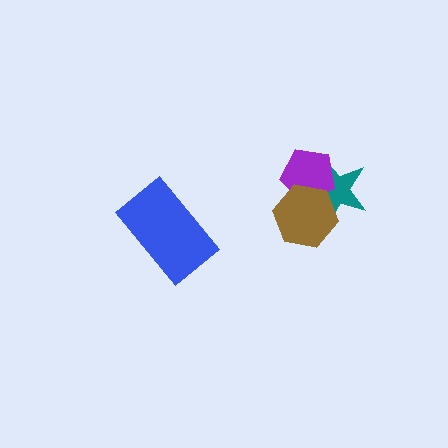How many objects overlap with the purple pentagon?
2 objects overlap with the purple pentagon.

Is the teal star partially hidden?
Yes, it is partially covered by another shape.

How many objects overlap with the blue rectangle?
0 objects overlap with the blue rectangle.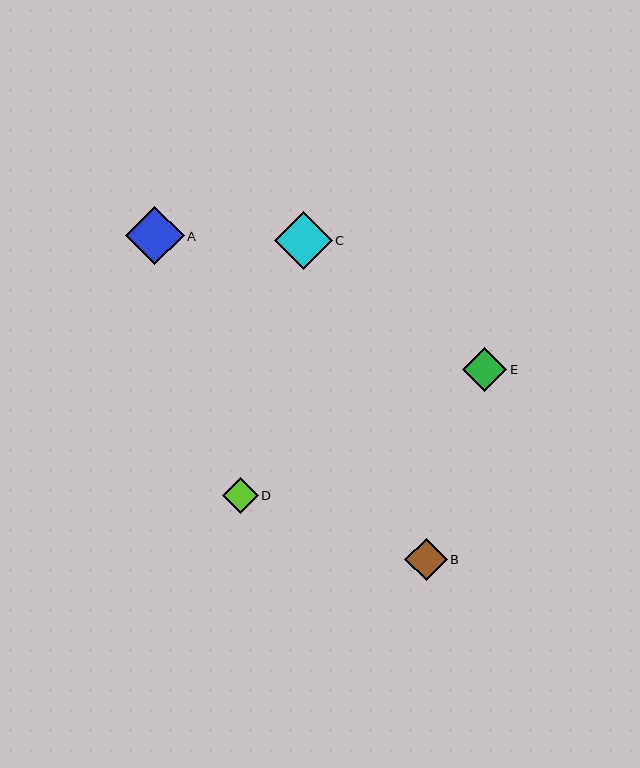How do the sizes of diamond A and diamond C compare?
Diamond A and diamond C are approximately the same size.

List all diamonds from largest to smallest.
From largest to smallest: A, C, E, B, D.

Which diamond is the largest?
Diamond A is the largest with a size of approximately 58 pixels.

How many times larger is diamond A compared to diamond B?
Diamond A is approximately 1.4 times the size of diamond B.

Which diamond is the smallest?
Diamond D is the smallest with a size of approximately 36 pixels.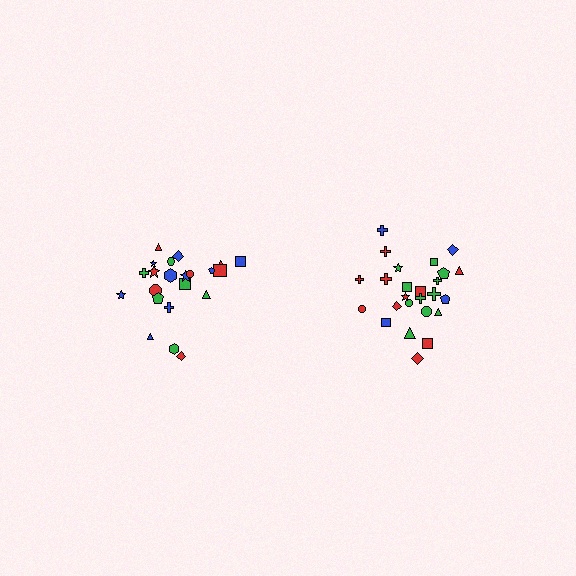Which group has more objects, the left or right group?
The right group.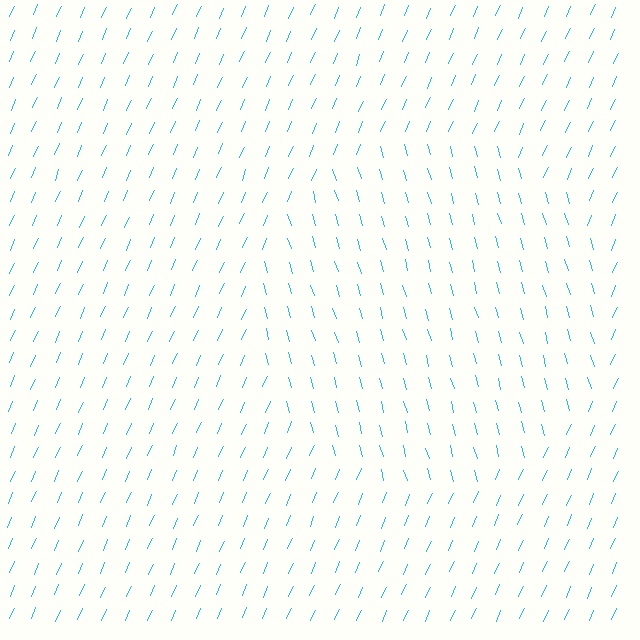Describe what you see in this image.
The image is filled with small cyan line segments. A circle region in the image has lines oriented differently from the surrounding lines, creating a visible texture boundary.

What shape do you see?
I see a circle.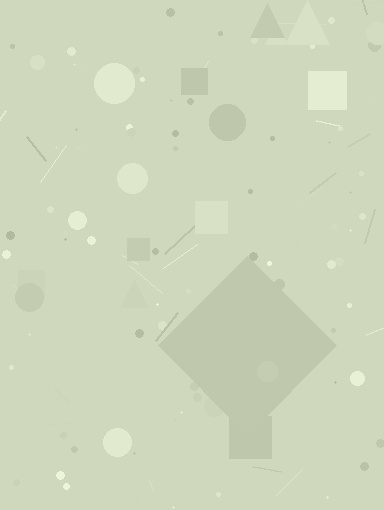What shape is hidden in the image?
A diamond is hidden in the image.